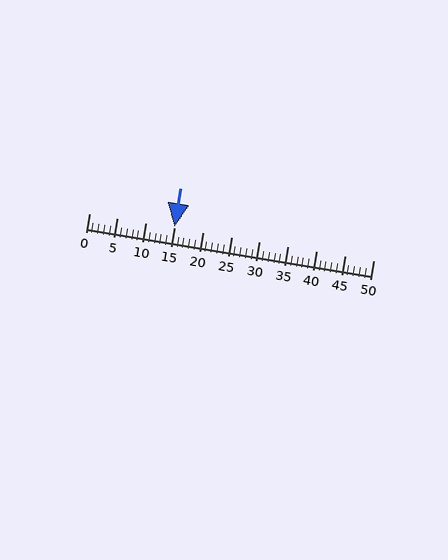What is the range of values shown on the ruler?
The ruler shows values from 0 to 50.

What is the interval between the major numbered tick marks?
The major tick marks are spaced 5 units apart.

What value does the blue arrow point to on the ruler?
The blue arrow points to approximately 15.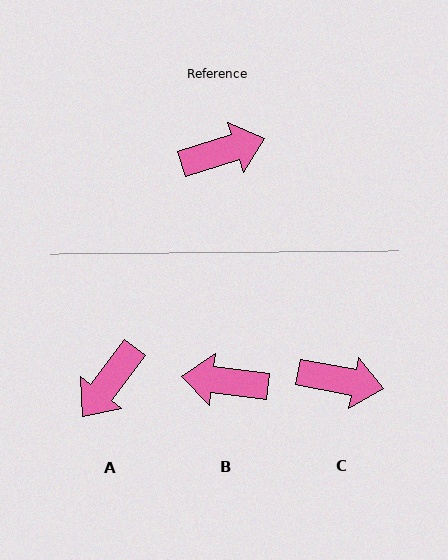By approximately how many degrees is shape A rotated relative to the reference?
Approximately 144 degrees clockwise.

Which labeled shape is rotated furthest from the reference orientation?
B, about 156 degrees away.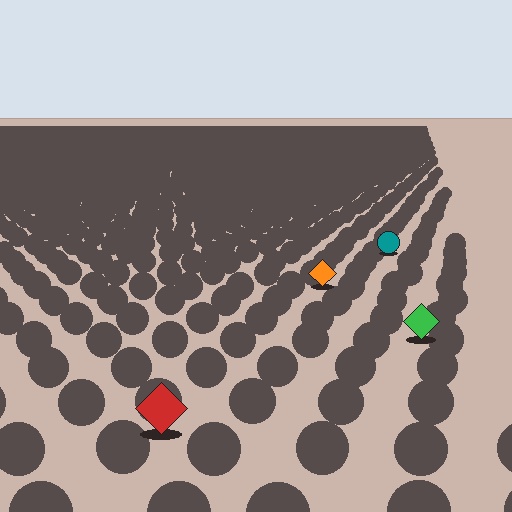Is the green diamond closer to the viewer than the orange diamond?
Yes. The green diamond is closer — you can tell from the texture gradient: the ground texture is coarser near it.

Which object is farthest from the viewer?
The teal circle is farthest from the viewer. It appears smaller and the ground texture around it is denser.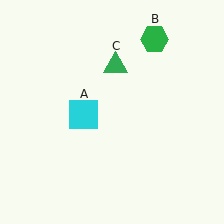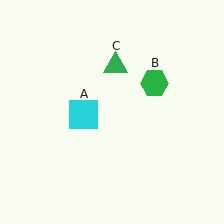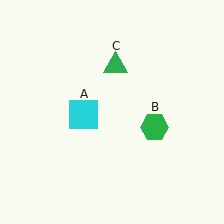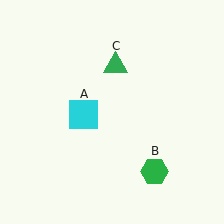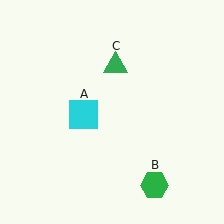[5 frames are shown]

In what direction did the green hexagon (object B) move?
The green hexagon (object B) moved down.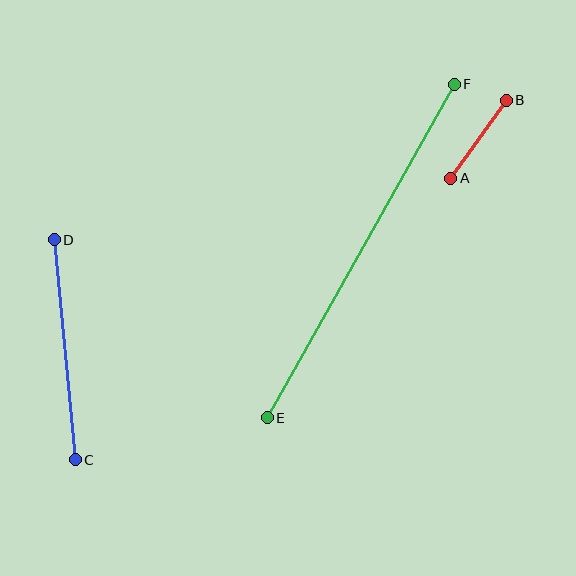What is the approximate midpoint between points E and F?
The midpoint is at approximately (361, 251) pixels.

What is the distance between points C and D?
The distance is approximately 221 pixels.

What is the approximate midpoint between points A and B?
The midpoint is at approximately (478, 139) pixels.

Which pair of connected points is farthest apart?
Points E and F are farthest apart.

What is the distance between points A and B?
The distance is approximately 96 pixels.